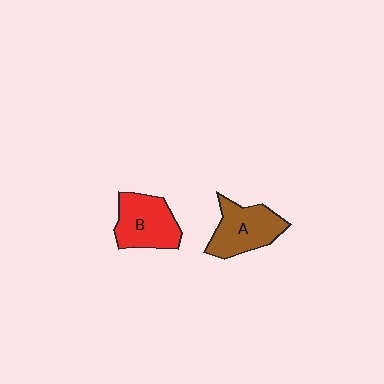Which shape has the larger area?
Shape B (red).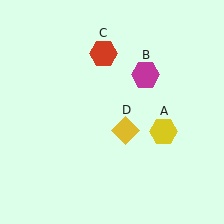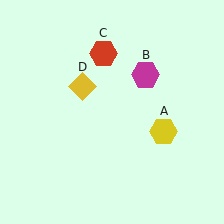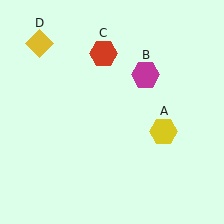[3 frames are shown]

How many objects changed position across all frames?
1 object changed position: yellow diamond (object D).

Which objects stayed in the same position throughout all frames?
Yellow hexagon (object A) and magenta hexagon (object B) and red hexagon (object C) remained stationary.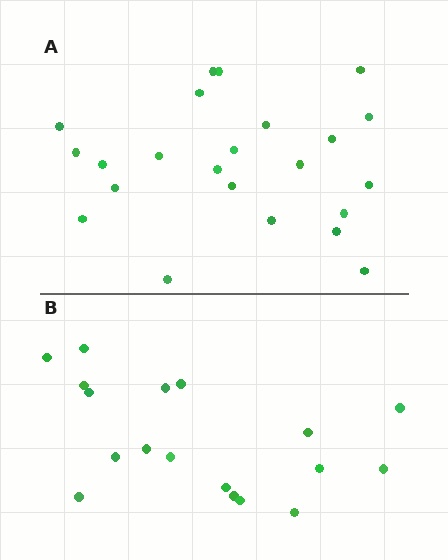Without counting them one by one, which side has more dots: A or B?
Region A (the top region) has more dots.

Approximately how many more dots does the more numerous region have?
Region A has about 5 more dots than region B.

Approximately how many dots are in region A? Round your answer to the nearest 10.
About 20 dots. (The exact count is 23, which rounds to 20.)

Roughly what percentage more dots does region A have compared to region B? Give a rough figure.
About 30% more.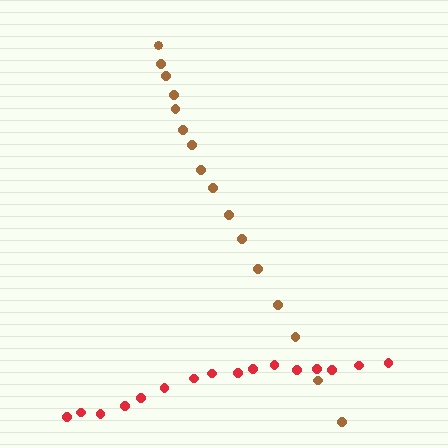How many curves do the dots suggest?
There are 2 distinct paths.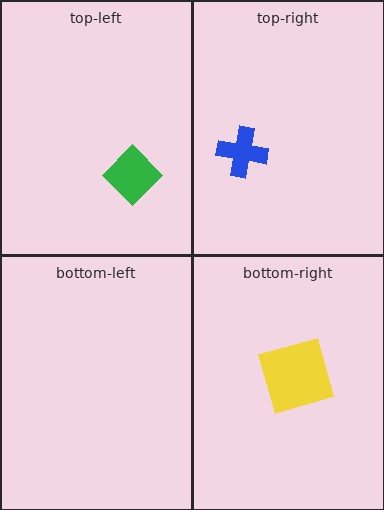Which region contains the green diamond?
The top-left region.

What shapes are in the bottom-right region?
The yellow square.